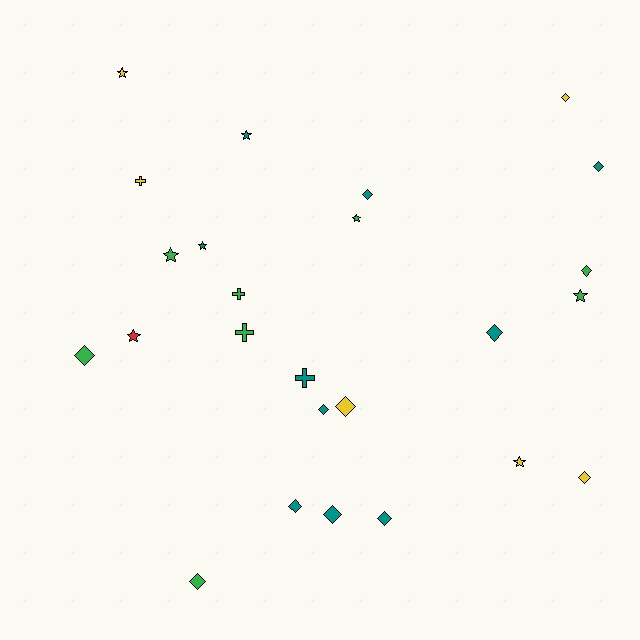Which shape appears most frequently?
Diamond, with 13 objects.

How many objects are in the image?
There are 25 objects.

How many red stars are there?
There is 1 red star.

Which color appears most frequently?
Teal, with 10 objects.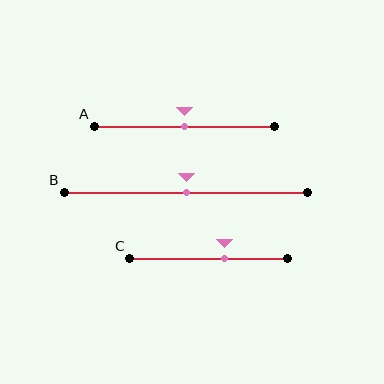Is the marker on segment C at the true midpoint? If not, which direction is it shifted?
No, the marker on segment C is shifted to the right by about 11% of the segment length.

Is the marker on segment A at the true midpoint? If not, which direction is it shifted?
Yes, the marker on segment A is at the true midpoint.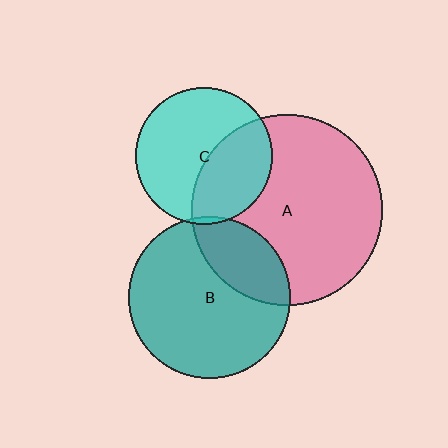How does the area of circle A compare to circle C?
Approximately 1.9 times.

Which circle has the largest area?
Circle A (pink).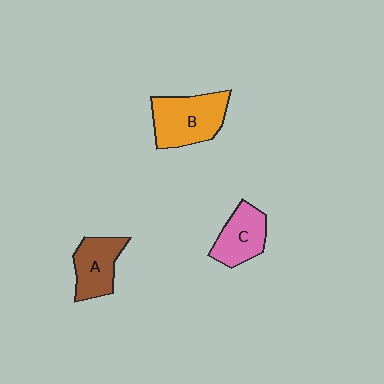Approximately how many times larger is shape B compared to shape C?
Approximately 1.4 times.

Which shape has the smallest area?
Shape C (pink).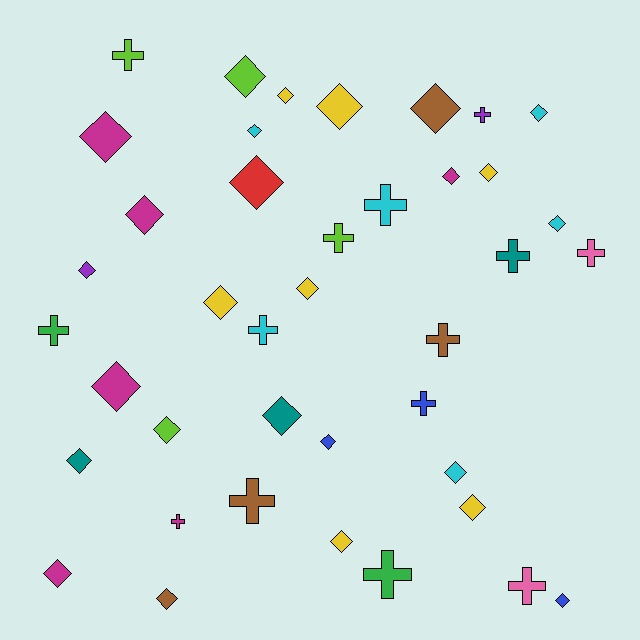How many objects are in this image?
There are 40 objects.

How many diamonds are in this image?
There are 26 diamonds.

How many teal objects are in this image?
There are 3 teal objects.